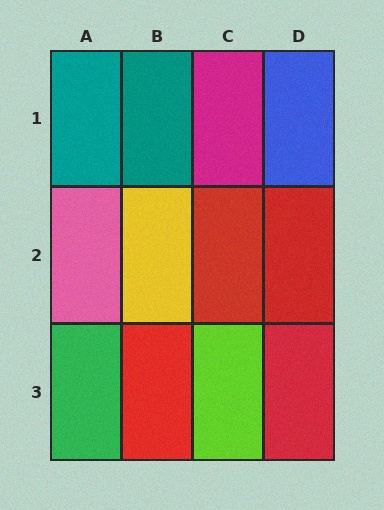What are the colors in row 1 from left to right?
Teal, teal, magenta, blue.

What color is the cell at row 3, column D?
Red.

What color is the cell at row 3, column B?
Red.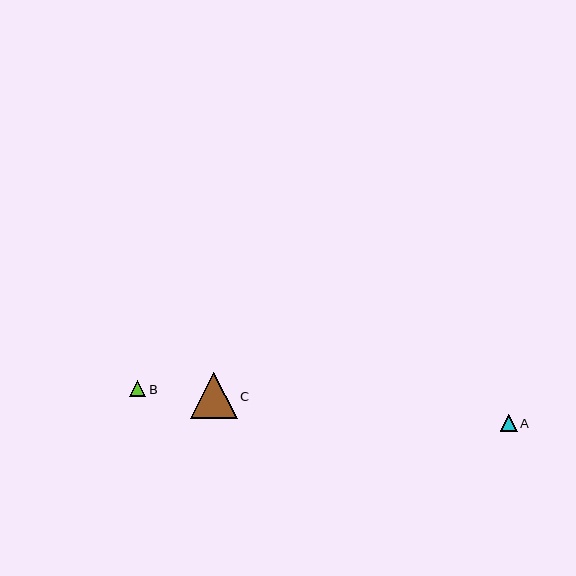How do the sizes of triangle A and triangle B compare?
Triangle A and triangle B are approximately the same size.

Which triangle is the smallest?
Triangle B is the smallest with a size of approximately 16 pixels.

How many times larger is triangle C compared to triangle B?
Triangle C is approximately 2.9 times the size of triangle B.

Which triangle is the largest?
Triangle C is the largest with a size of approximately 47 pixels.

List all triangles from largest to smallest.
From largest to smallest: C, A, B.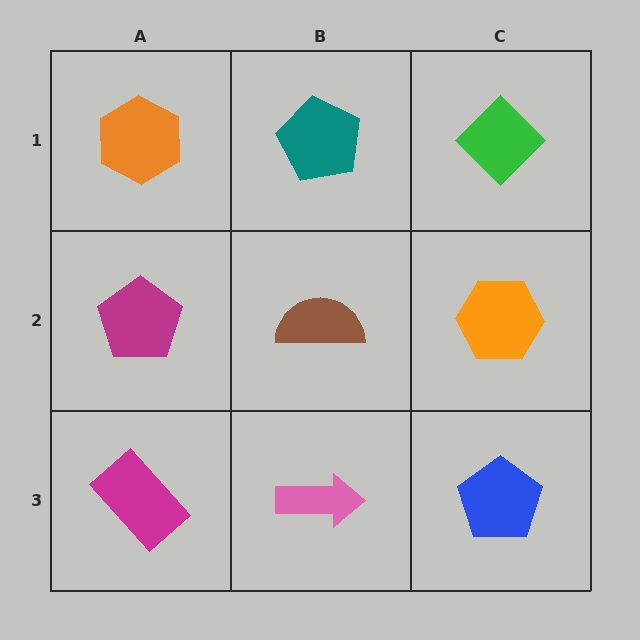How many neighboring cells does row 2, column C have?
3.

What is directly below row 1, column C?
An orange hexagon.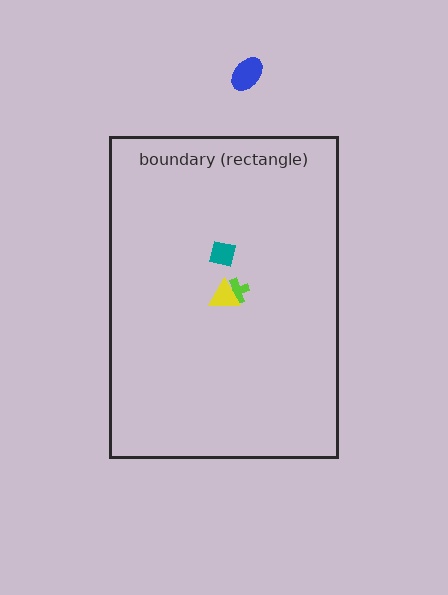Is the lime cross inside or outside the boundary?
Inside.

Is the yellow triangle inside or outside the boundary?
Inside.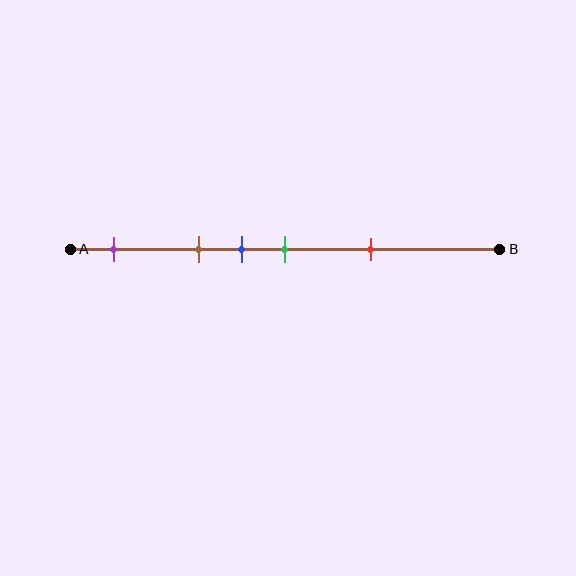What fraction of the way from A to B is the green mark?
The green mark is approximately 50% (0.5) of the way from A to B.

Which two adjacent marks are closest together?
The blue and green marks are the closest adjacent pair.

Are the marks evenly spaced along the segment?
No, the marks are not evenly spaced.